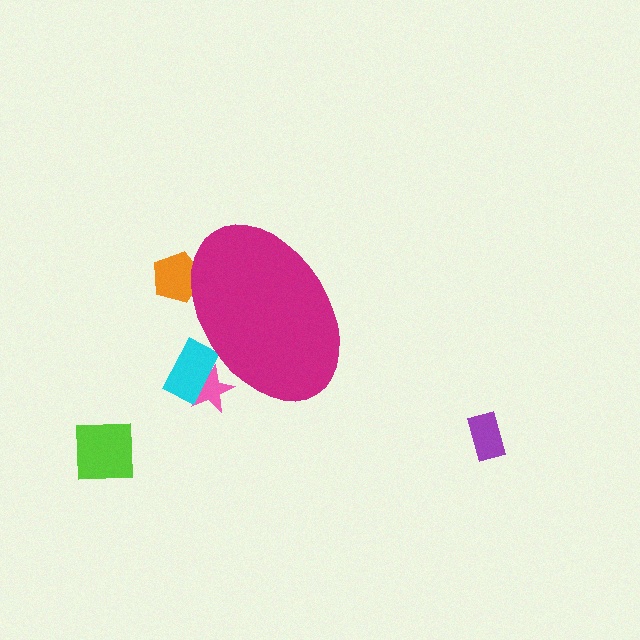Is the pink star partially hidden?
Yes, the pink star is partially hidden behind the magenta ellipse.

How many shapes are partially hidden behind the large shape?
3 shapes are partially hidden.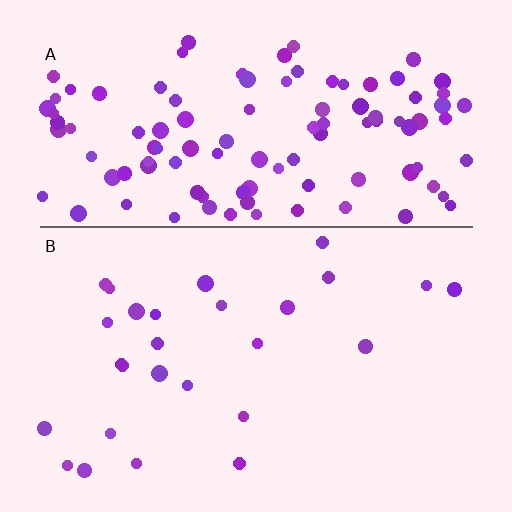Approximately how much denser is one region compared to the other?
Approximately 4.2× — region A over region B.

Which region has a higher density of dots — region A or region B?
A (the top).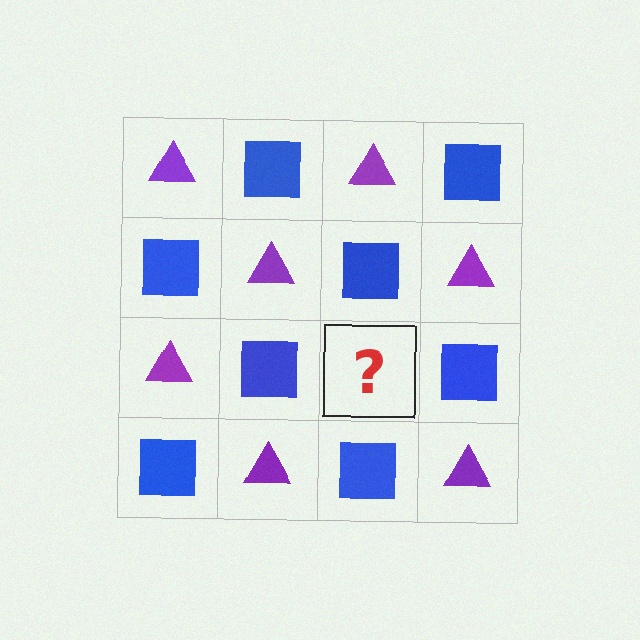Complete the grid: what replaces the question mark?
The question mark should be replaced with a purple triangle.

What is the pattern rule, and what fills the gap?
The rule is that it alternates purple triangle and blue square in a checkerboard pattern. The gap should be filled with a purple triangle.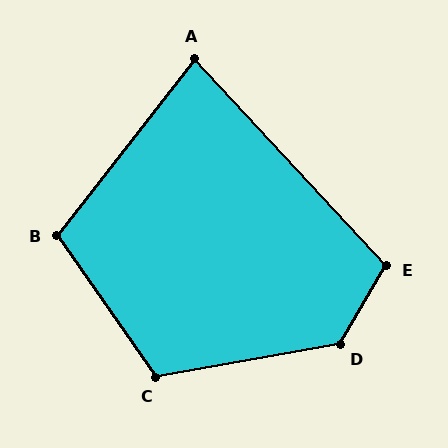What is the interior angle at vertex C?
Approximately 115 degrees (obtuse).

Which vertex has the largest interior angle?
D, at approximately 130 degrees.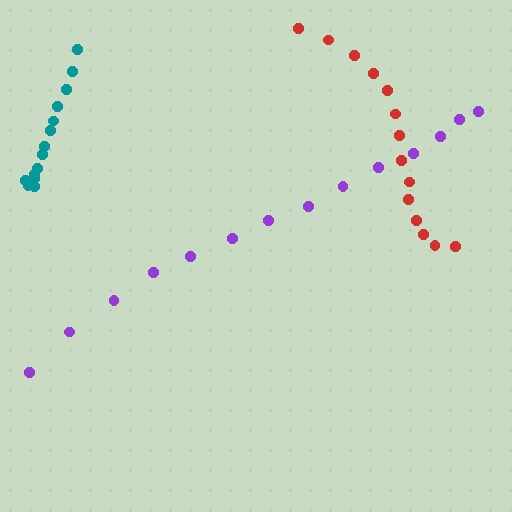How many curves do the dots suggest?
There are 3 distinct paths.